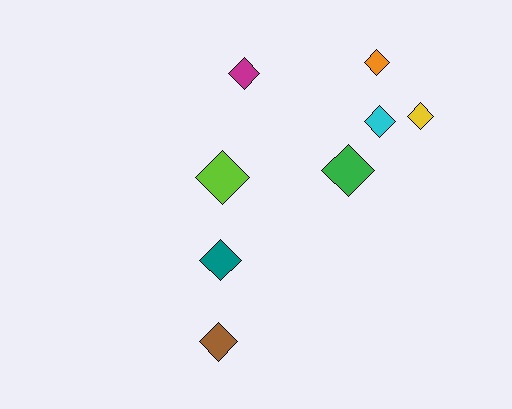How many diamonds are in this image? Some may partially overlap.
There are 8 diamonds.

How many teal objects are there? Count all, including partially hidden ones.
There is 1 teal object.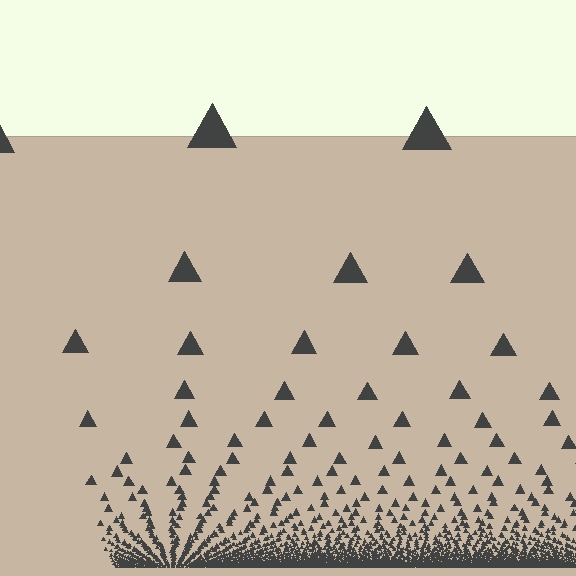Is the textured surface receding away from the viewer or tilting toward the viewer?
The surface appears to tilt toward the viewer. Texture elements get larger and sparser toward the top.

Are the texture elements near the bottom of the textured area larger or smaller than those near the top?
Smaller. The gradient is inverted — elements near the bottom are smaller and denser.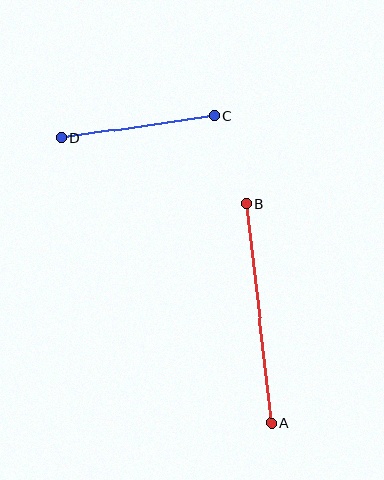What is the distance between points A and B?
The distance is approximately 220 pixels.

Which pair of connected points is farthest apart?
Points A and B are farthest apart.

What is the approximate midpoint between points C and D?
The midpoint is at approximately (138, 127) pixels.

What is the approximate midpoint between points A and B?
The midpoint is at approximately (259, 313) pixels.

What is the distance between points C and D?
The distance is approximately 155 pixels.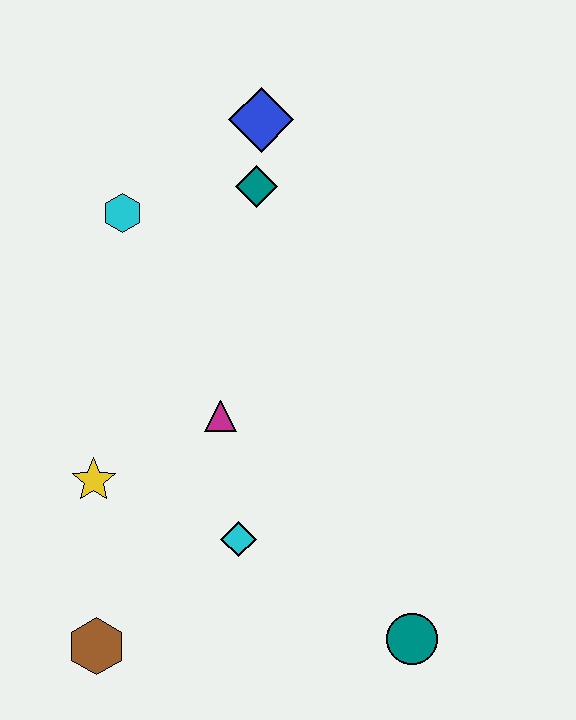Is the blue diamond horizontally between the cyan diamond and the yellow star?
No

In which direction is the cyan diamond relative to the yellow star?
The cyan diamond is to the right of the yellow star.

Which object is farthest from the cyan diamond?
The blue diamond is farthest from the cyan diamond.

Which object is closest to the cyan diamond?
The magenta triangle is closest to the cyan diamond.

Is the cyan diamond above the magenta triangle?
No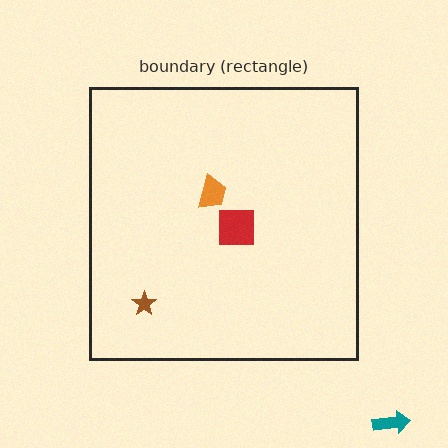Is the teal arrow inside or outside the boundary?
Outside.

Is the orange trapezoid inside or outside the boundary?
Inside.